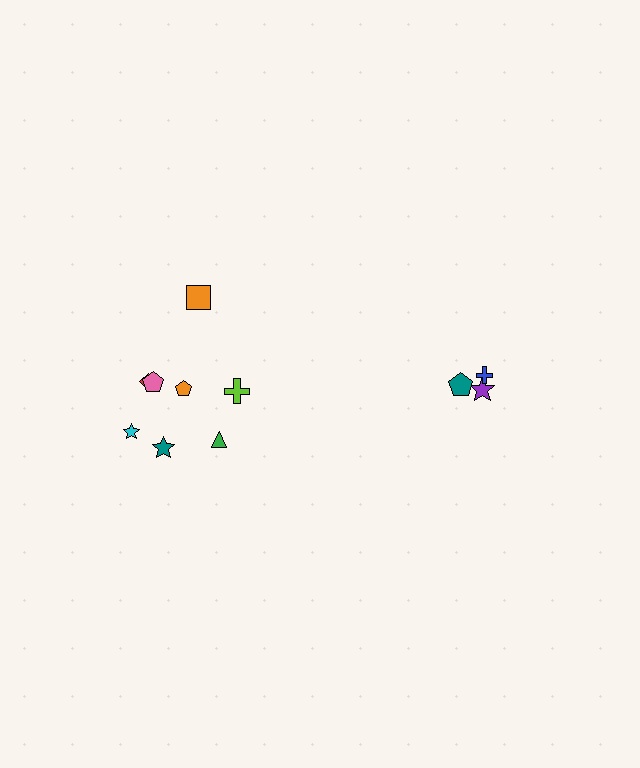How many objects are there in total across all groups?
There are 11 objects.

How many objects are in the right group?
There are 3 objects.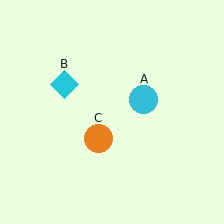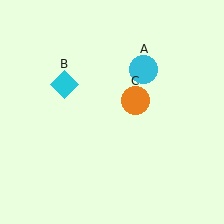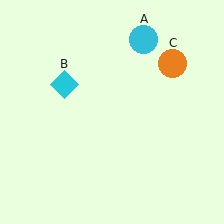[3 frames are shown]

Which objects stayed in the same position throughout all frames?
Cyan diamond (object B) remained stationary.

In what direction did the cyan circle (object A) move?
The cyan circle (object A) moved up.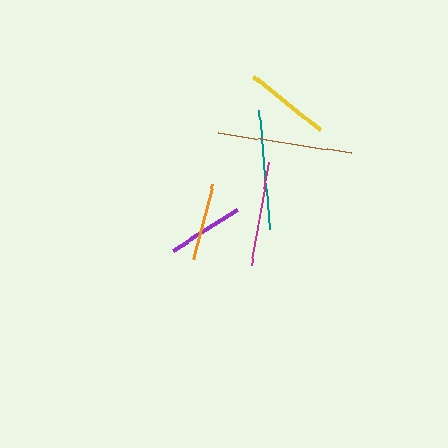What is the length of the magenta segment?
The magenta segment is approximately 103 pixels long.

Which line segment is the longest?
The brown line is the longest at approximately 134 pixels.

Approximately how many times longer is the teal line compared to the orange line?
The teal line is approximately 1.5 times the length of the orange line.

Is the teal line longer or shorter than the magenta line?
The teal line is longer than the magenta line.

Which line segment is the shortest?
The purple line is the shortest at approximately 76 pixels.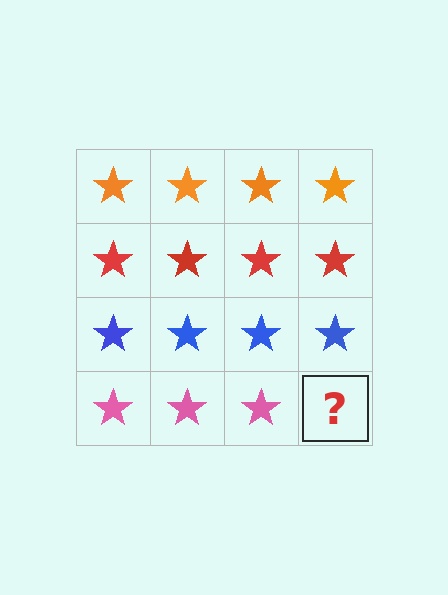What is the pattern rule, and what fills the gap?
The rule is that each row has a consistent color. The gap should be filled with a pink star.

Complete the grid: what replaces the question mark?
The question mark should be replaced with a pink star.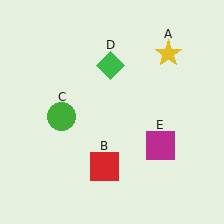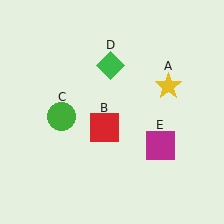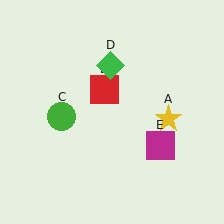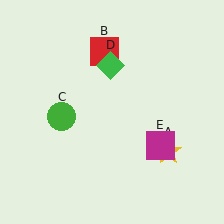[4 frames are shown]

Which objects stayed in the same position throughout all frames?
Green circle (object C) and green diamond (object D) and magenta square (object E) remained stationary.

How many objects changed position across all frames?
2 objects changed position: yellow star (object A), red square (object B).